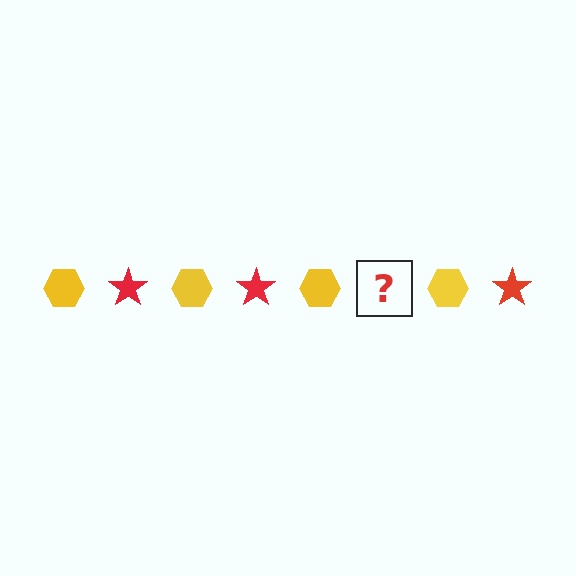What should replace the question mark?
The question mark should be replaced with a red star.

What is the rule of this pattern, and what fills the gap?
The rule is that the pattern alternates between yellow hexagon and red star. The gap should be filled with a red star.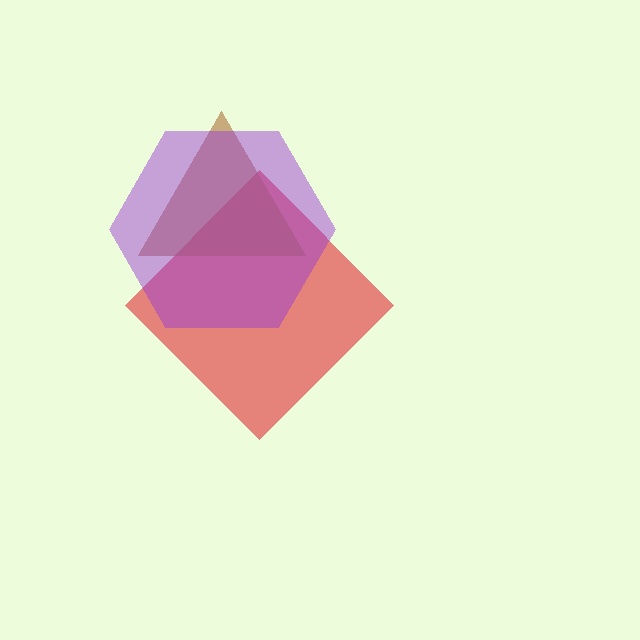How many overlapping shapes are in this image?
There are 3 overlapping shapes in the image.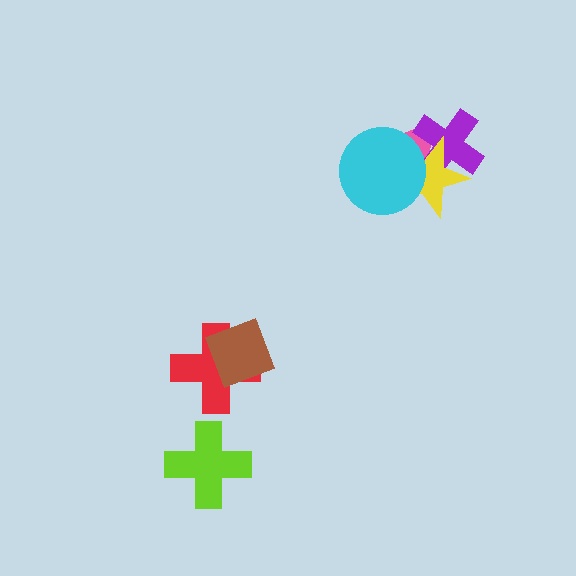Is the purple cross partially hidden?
Yes, it is partially covered by another shape.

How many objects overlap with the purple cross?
3 objects overlap with the purple cross.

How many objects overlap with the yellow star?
3 objects overlap with the yellow star.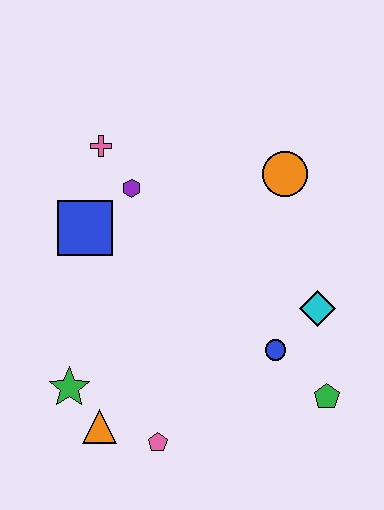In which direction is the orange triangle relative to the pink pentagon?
The orange triangle is to the left of the pink pentagon.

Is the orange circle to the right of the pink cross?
Yes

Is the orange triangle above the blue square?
No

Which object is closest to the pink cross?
The purple hexagon is closest to the pink cross.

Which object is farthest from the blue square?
The green pentagon is farthest from the blue square.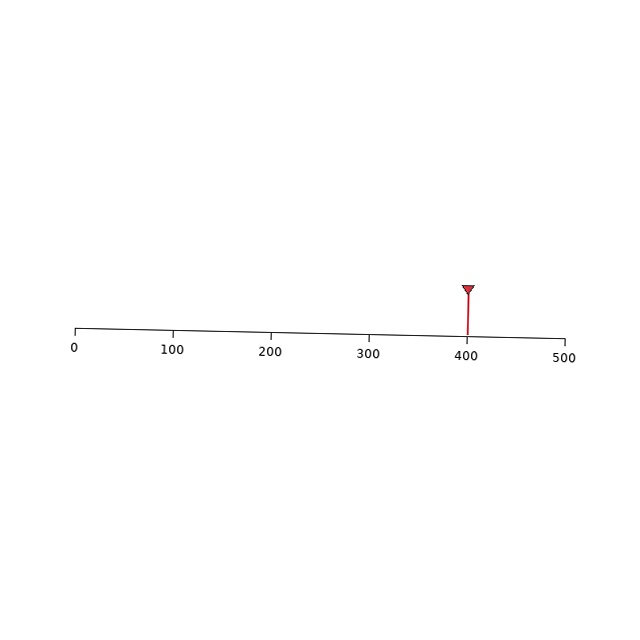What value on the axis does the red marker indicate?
The marker indicates approximately 400.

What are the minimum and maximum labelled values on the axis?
The axis runs from 0 to 500.